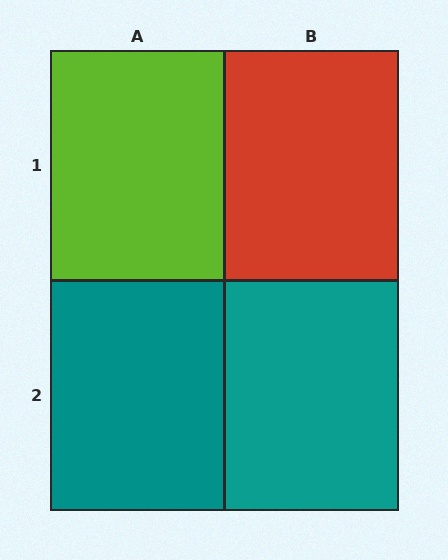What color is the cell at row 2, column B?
Teal.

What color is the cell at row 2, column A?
Teal.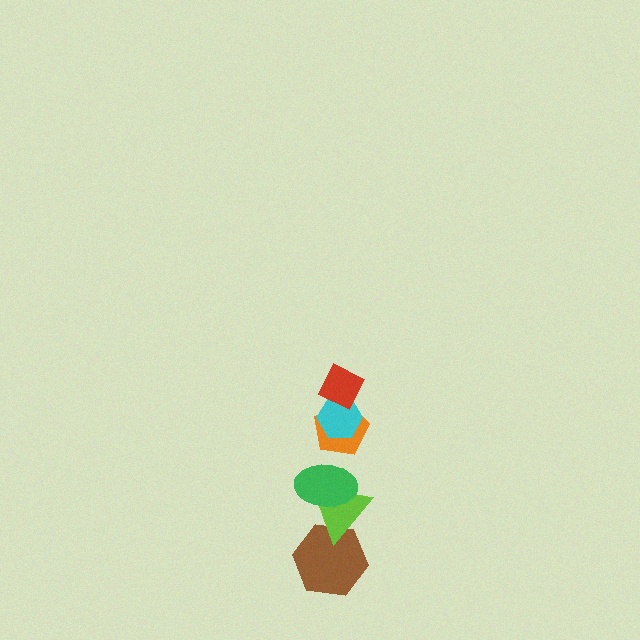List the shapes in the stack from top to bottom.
From top to bottom: the red diamond, the cyan hexagon, the orange pentagon, the green ellipse, the lime triangle, the brown hexagon.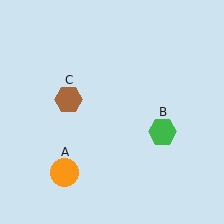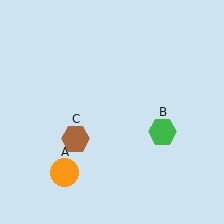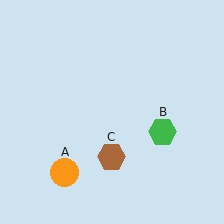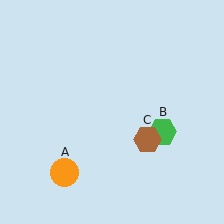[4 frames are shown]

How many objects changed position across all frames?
1 object changed position: brown hexagon (object C).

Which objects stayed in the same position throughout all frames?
Orange circle (object A) and green hexagon (object B) remained stationary.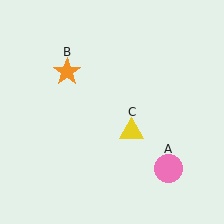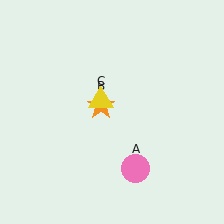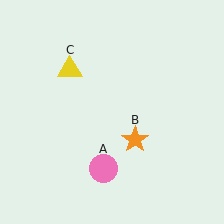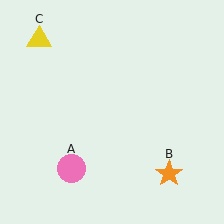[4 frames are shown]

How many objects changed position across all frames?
3 objects changed position: pink circle (object A), orange star (object B), yellow triangle (object C).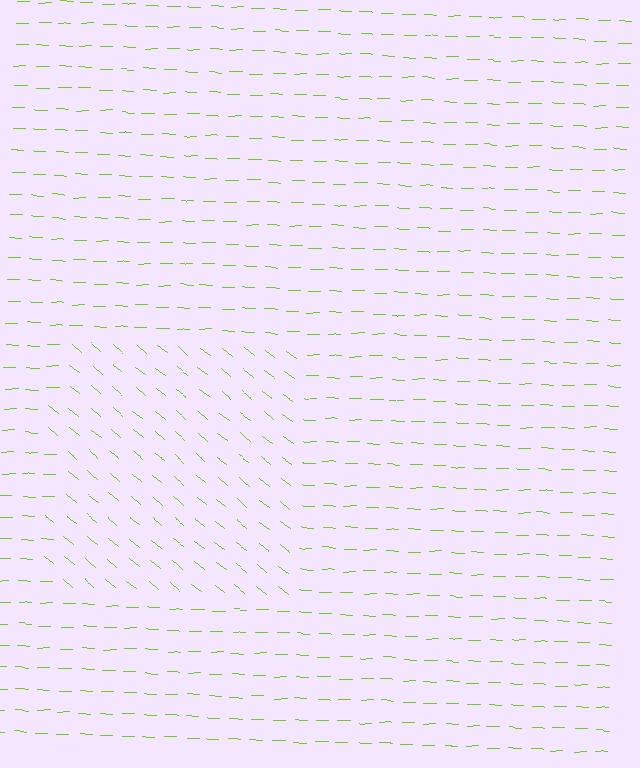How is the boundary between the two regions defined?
The boundary is defined purely by a change in line orientation (approximately 38 degrees difference). All lines are the same color and thickness.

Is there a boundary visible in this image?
Yes, there is a texture boundary formed by a change in line orientation.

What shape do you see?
I see a rectangle.